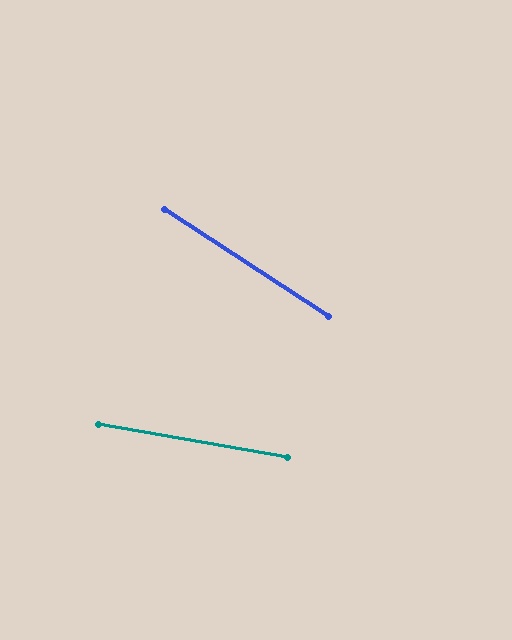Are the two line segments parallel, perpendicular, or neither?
Neither parallel nor perpendicular — they differ by about 23°.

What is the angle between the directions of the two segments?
Approximately 23 degrees.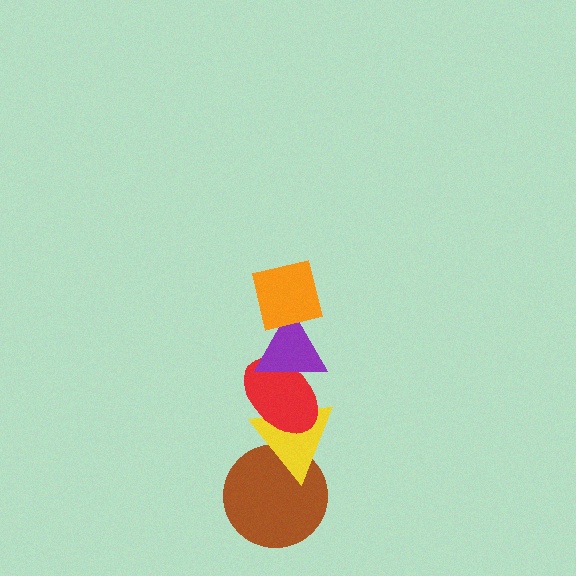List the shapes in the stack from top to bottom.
From top to bottom: the orange square, the purple triangle, the red ellipse, the yellow triangle, the brown circle.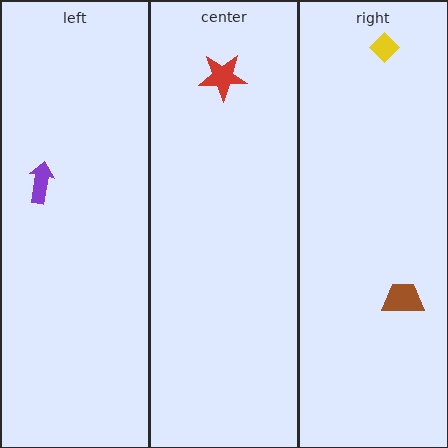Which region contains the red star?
The center region.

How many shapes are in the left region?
1.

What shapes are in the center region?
The red star.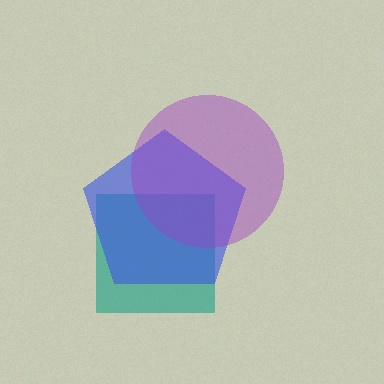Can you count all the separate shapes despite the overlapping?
Yes, there are 3 separate shapes.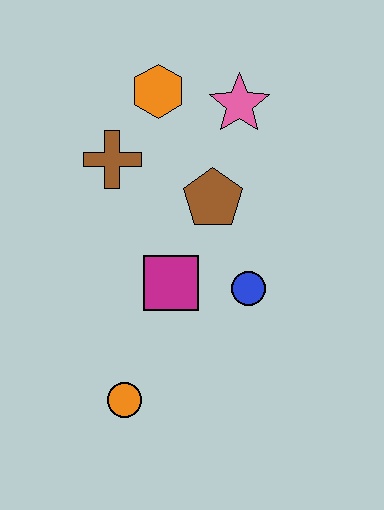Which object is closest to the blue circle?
The magenta square is closest to the blue circle.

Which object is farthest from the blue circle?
The orange hexagon is farthest from the blue circle.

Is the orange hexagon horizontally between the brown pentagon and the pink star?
No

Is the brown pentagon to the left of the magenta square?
No